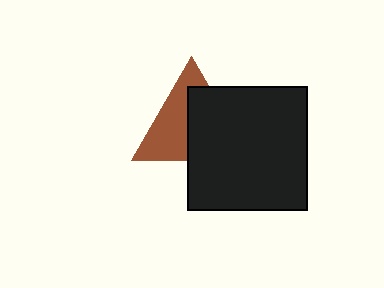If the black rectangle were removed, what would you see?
You would see the complete brown triangle.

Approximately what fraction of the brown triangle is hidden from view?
Roughly 51% of the brown triangle is hidden behind the black rectangle.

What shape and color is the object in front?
The object in front is a black rectangle.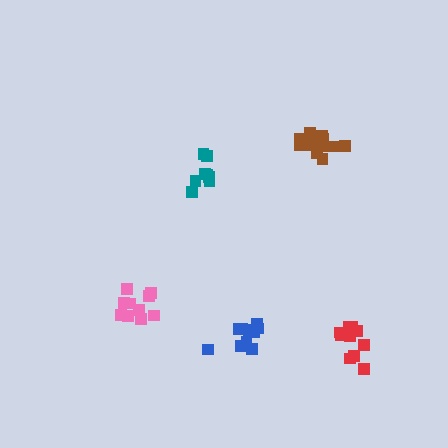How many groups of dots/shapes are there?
There are 5 groups.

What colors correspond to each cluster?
The clusters are colored: teal, blue, brown, pink, red.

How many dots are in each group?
Group 1: 8 dots, Group 2: 11 dots, Group 3: 12 dots, Group 4: 10 dots, Group 5: 11 dots (52 total).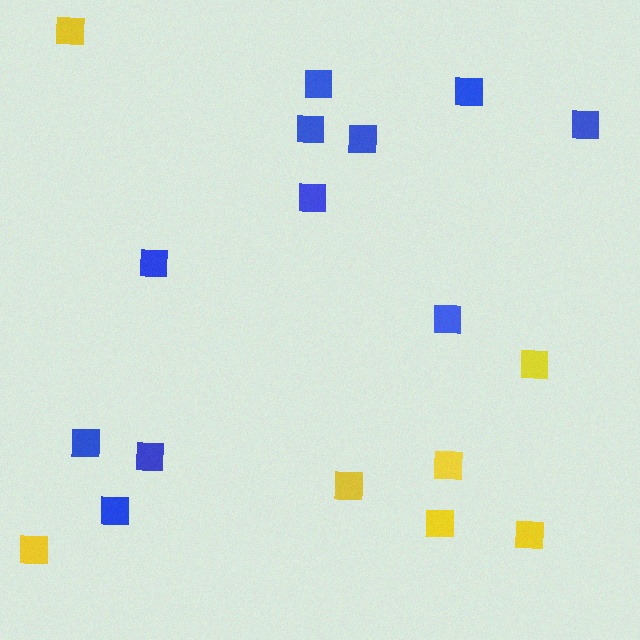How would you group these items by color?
There are 2 groups: one group of yellow squares (7) and one group of blue squares (11).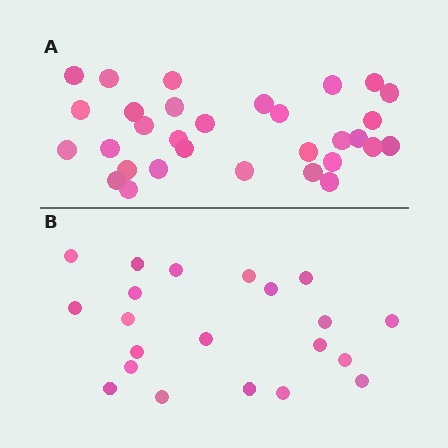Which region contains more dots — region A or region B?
Region A (the top region) has more dots.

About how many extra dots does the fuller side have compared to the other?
Region A has roughly 10 or so more dots than region B.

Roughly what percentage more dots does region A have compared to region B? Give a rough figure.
About 50% more.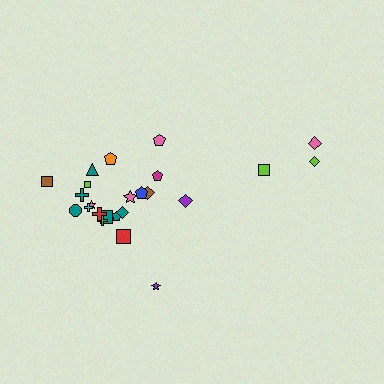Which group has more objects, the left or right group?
The left group.